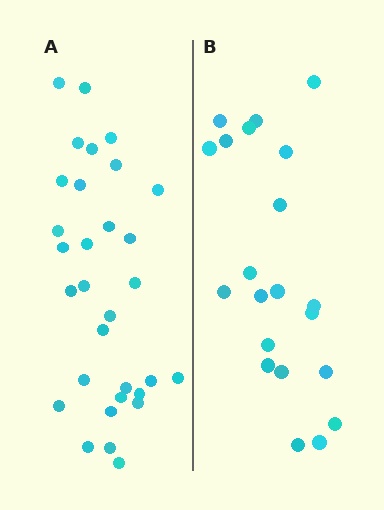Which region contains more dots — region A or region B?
Region A (the left region) has more dots.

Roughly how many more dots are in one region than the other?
Region A has roughly 10 or so more dots than region B.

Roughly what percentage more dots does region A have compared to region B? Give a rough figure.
About 50% more.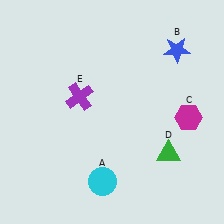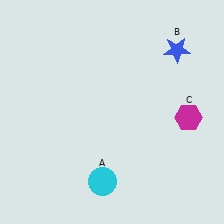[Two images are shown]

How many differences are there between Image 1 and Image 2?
There are 2 differences between the two images.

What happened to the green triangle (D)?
The green triangle (D) was removed in Image 2. It was in the bottom-right area of Image 1.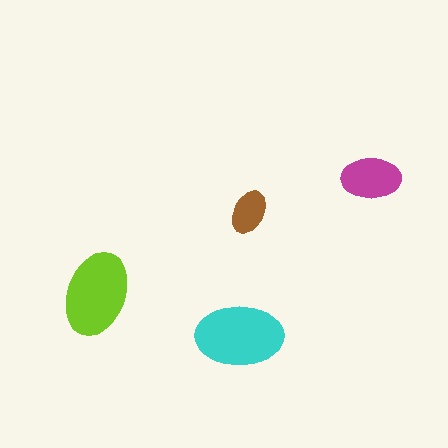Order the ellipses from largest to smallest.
the cyan one, the lime one, the magenta one, the brown one.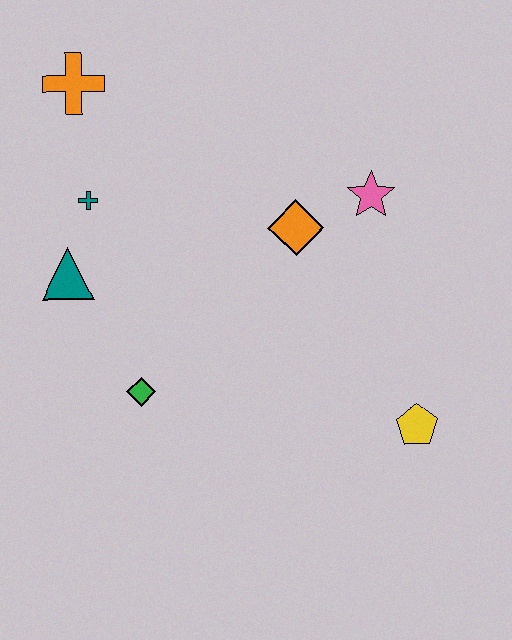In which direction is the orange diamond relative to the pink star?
The orange diamond is to the left of the pink star.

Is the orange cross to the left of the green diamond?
Yes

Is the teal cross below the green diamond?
No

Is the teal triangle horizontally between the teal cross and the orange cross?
No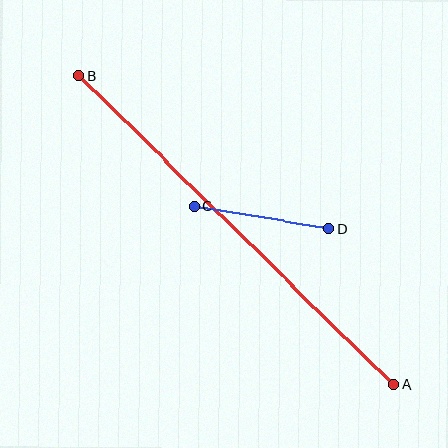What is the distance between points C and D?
The distance is approximately 136 pixels.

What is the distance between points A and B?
The distance is approximately 441 pixels.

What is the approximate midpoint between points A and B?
The midpoint is at approximately (236, 230) pixels.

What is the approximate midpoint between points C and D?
The midpoint is at approximately (262, 217) pixels.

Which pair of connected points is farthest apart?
Points A and B are farthest apart.